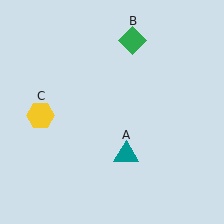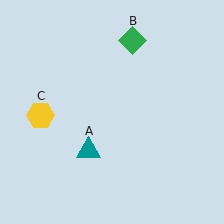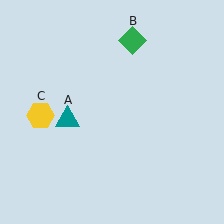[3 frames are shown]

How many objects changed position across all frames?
1 object changed position: teal triangle (object A).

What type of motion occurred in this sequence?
The teal triangle (object A) rotated clockwise around the center of the scene.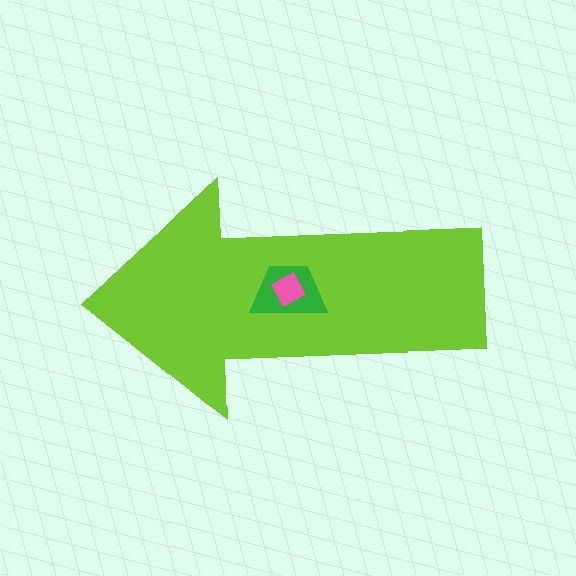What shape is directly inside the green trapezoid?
The pink square.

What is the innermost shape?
The pink square.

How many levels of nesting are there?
3.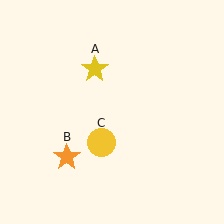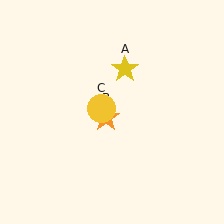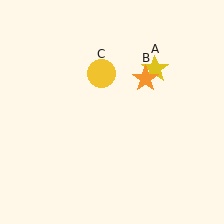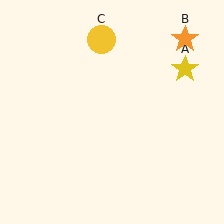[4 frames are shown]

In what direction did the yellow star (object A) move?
The yellow star (object A) moved right.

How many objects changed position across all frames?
3 objects changed position: yellow star (object A), orange star (object B), yellow circle (object C).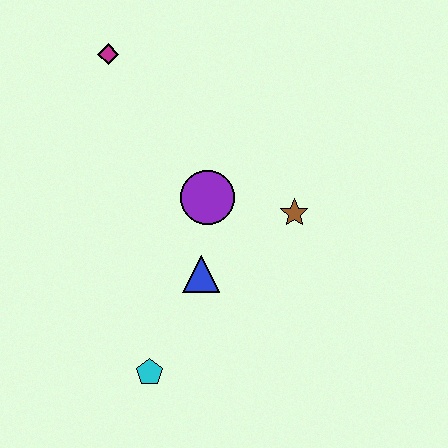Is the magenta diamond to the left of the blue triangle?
Yes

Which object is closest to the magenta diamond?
The purple circle is closest to the magenta diamond.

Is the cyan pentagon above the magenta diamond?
No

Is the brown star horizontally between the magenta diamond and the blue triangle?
No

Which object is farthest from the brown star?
The magenta diamond is farthest from the brown star.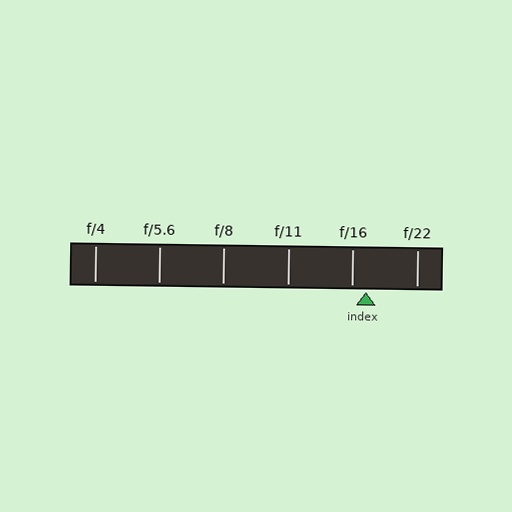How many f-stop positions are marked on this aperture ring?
There are 6 f-stop positions marked.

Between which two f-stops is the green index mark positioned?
The index mark is between f/16 and f/22.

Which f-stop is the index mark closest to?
The index mark is closest to f/16.